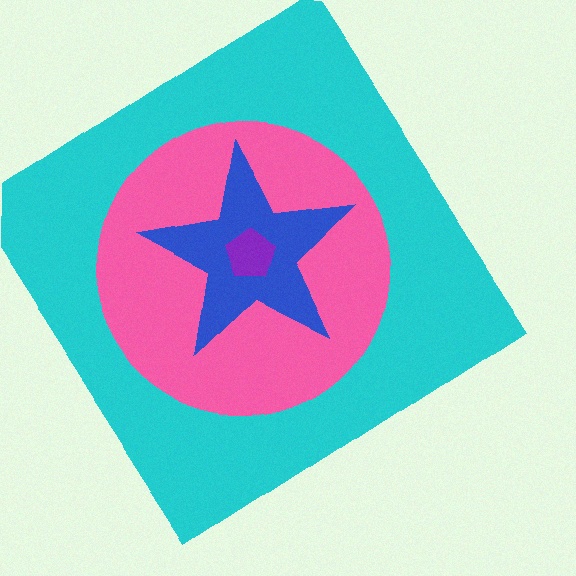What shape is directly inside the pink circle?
The blue star.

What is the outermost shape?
The cyan diamond.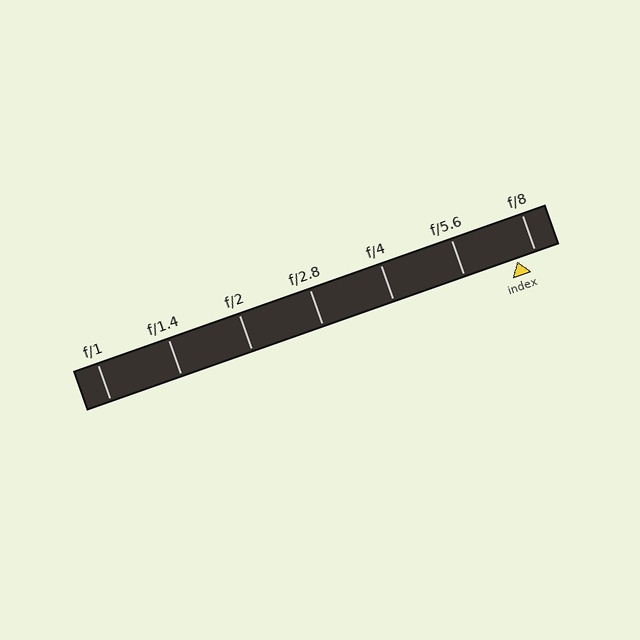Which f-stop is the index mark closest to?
The index mark is closest to f/8.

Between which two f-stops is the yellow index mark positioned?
The index mark is between f/5.6 and f/8.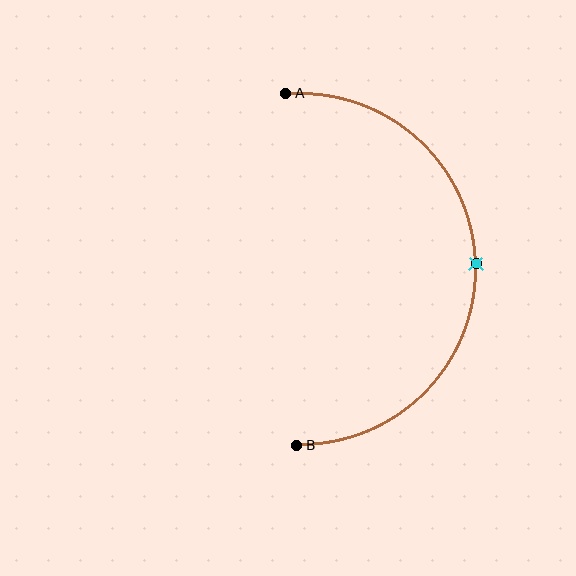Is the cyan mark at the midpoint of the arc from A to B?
Yes. The cyan mark lies on the arc at equal arc-length from both A and B — it is the arc midpoint.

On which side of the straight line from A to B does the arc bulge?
The arc bulges to the right of the straight line connecting A and B.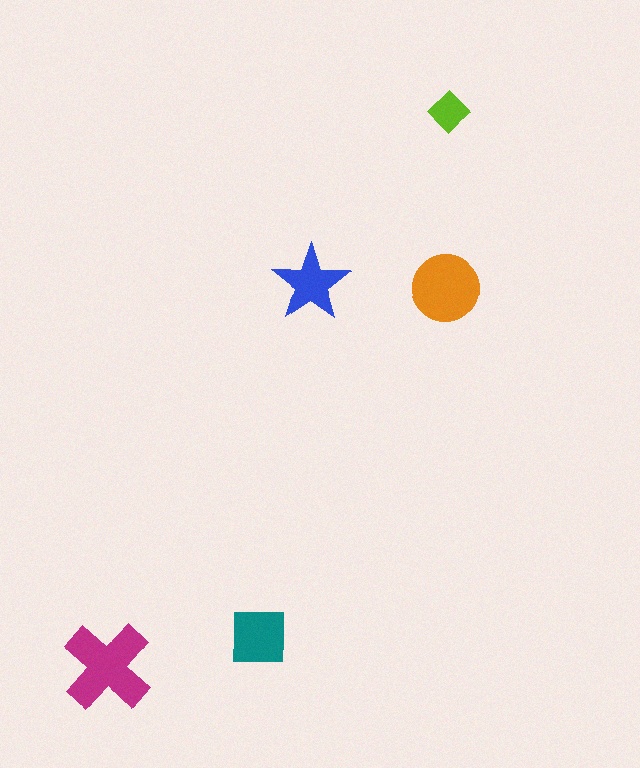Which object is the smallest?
The lime diamond.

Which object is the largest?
The magenta cross.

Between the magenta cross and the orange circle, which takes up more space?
The magenta cross.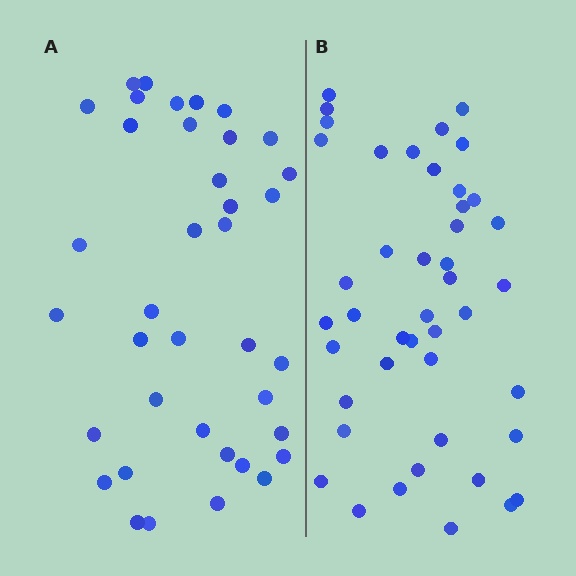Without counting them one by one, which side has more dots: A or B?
Region B (the right region) has more dots.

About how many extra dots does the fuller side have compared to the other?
Region B has about 6 more dots than region A.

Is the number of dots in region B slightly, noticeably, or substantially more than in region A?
Region B has only slightly more — the two regions are fairly close. The ratio is roughly 1.2 to 1.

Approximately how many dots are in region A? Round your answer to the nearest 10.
About 40 dots. (The exact count is 38, which rounds to 40.)